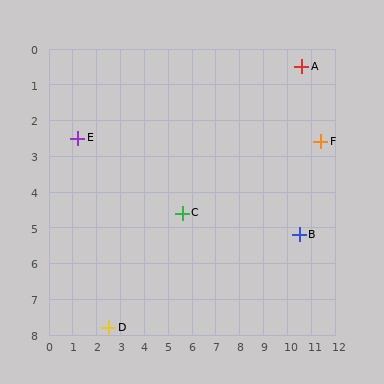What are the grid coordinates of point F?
Point F is at approximately (11.4, 2.6).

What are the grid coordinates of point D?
Point D is at approximately (2.5, 7.8).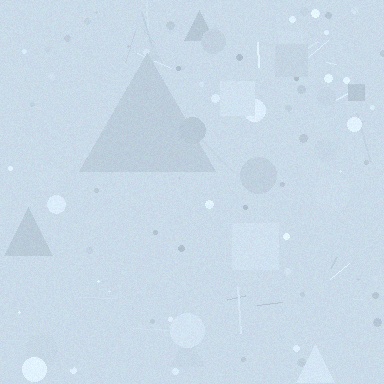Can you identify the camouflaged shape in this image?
The camouflaged shape is a triangle.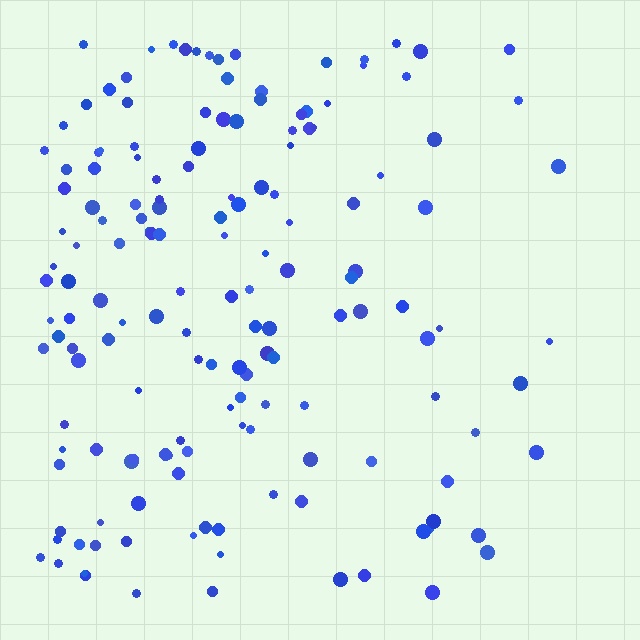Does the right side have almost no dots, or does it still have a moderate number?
Still a moderate number, just noticeably fewer than the left.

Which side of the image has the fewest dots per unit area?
The right.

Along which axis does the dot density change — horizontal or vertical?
Horizontal.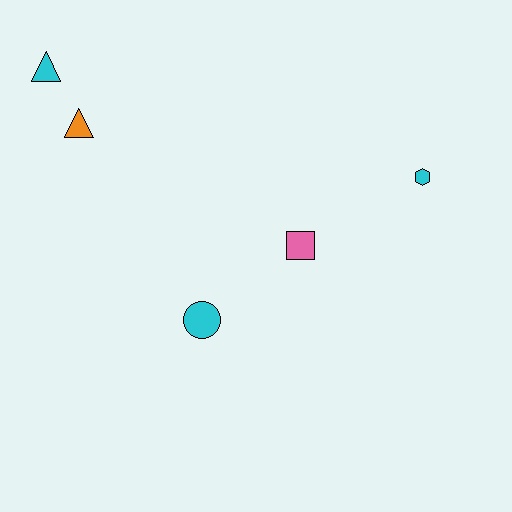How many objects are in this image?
There are 5 objects.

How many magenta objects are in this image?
There are no magenta objects.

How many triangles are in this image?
There are 2 triangles.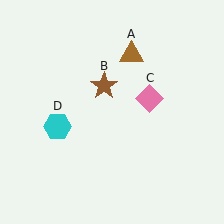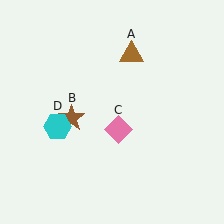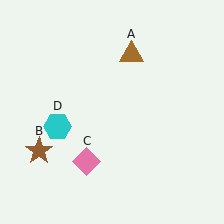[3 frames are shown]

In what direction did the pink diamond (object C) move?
The pink diamond (object C) moved down and to the left.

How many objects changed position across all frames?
2 objects changed position: brown star (object B), pink diamond (object C).